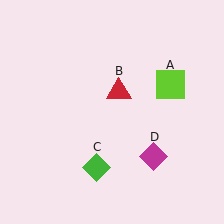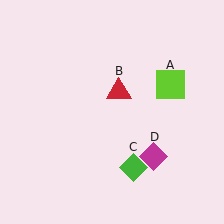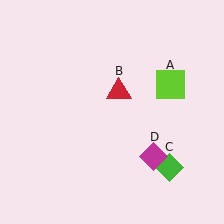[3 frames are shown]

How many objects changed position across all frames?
1 object changed position: green diamond (object C).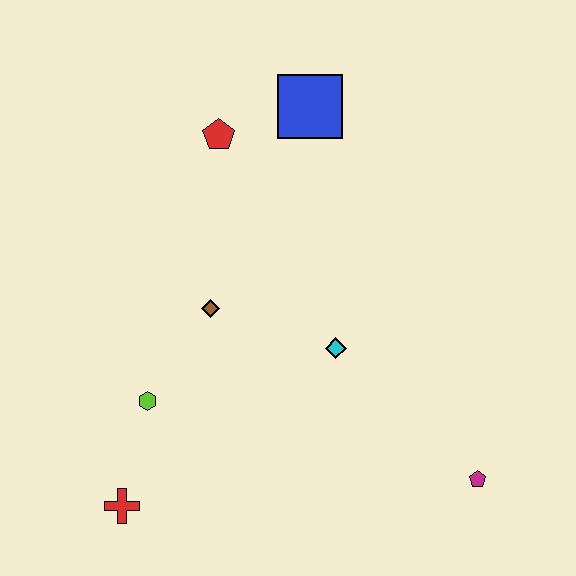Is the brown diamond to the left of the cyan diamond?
Yes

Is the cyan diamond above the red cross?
Yes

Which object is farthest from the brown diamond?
The magenta pentagon is farthest from the brown diamond.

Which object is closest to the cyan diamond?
The brown diamond is closest to the cyan diamond.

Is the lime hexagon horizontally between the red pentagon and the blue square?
No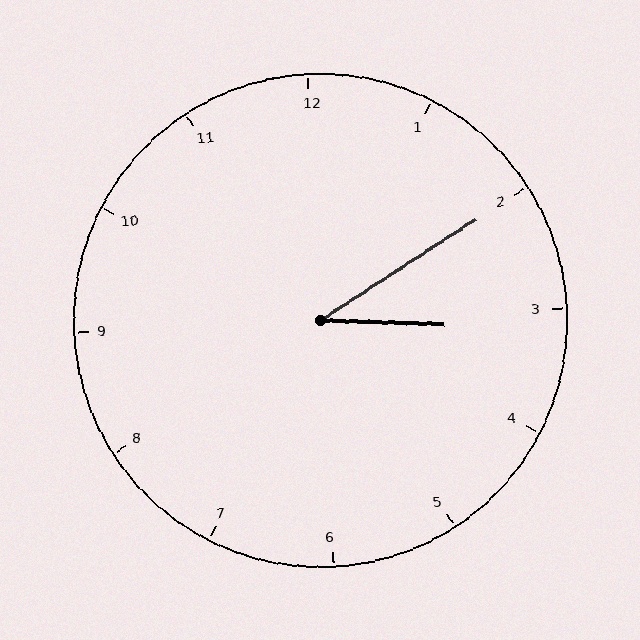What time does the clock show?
3:10.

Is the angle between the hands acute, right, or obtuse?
It is acute.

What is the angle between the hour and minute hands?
Approximately 35 degrees.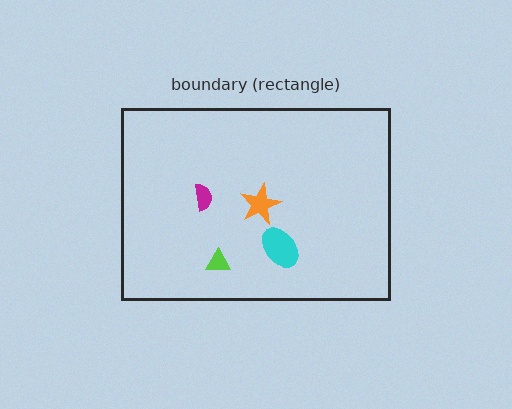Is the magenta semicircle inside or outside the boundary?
Inside.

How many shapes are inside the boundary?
4 inside, 0 outside.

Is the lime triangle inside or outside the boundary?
Inside.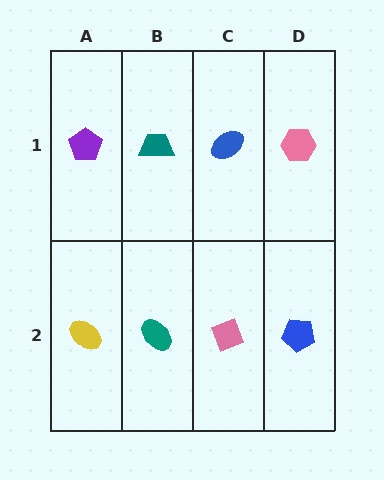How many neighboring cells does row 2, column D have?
2.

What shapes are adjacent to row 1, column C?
A pink diamond (row 2, column C), a teal trapezoid (row 1, column B), a pink hexagon (row 1, column D).